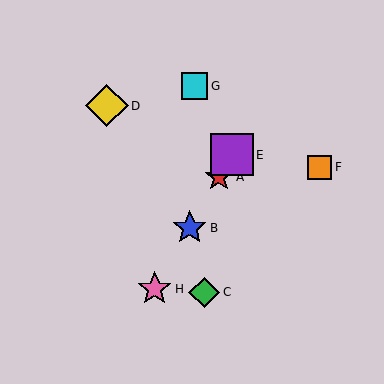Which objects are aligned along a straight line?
Objects A, B, E, H are aligned along a straight line.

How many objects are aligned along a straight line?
4 objects (A, B, E, H) are aligned along a straight line.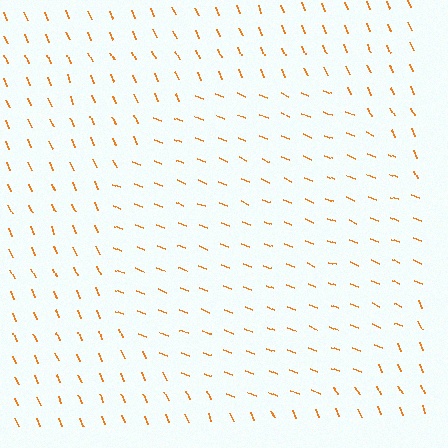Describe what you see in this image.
The image is filled with small orange line segments. A circle region in the image has lines oriented differently from the surrounding lines, creating a visible texture boundary.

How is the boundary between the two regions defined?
The boundary is defined purely by a change in line orientation (approximately 45 degrees difference). All lines are the same color and thickness.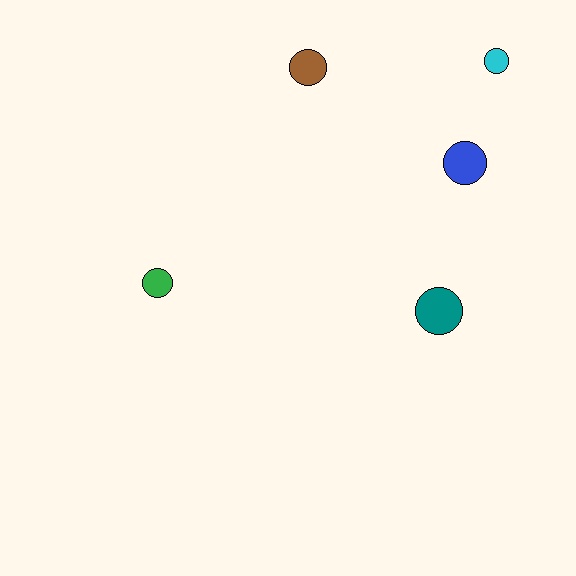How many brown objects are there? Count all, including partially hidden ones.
There is 1 brown object.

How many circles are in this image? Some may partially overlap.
There are 5 circles.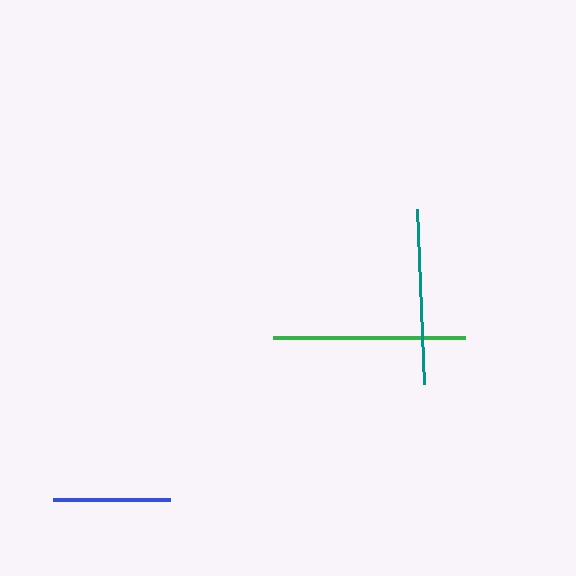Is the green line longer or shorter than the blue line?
The green line is longer than the blue line.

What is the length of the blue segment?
The blue segment is approximately 117 pixels long.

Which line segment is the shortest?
The blue line is the shortest at approximately 117 pixels.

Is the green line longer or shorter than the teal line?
The green line is longer than the teal line.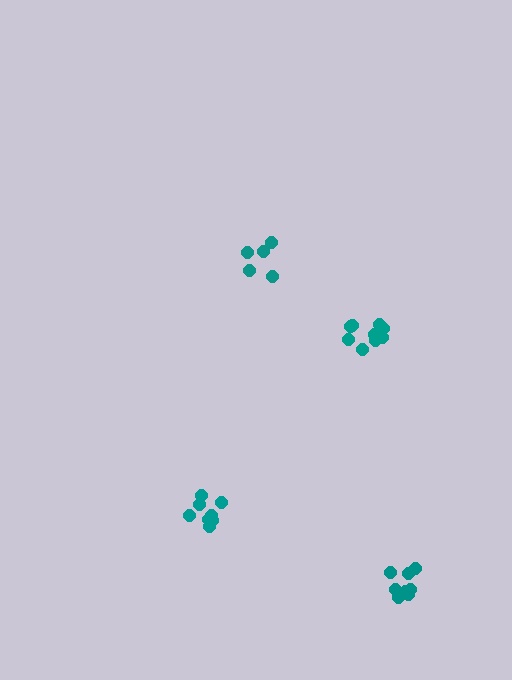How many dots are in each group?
Group 1: 9 dots, Group 2: 9 dots, Group 3: 8 dots, Group 4: 5 dots (31 total).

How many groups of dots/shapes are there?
There are 4 groups.